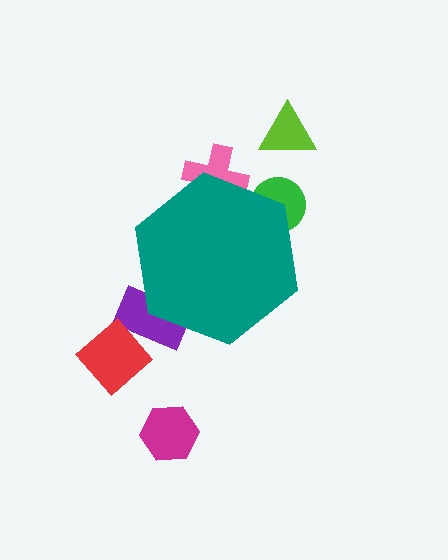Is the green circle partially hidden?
Yes, the green circle is partially hidden behind the teal hexagon.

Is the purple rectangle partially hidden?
Yes, the purple rectangle is partially hidden behind the teal hexagon.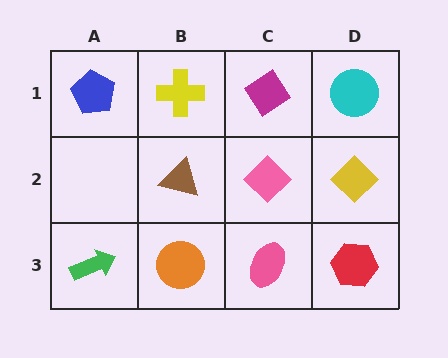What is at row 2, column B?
A brown triangle.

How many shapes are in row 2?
3 shapes.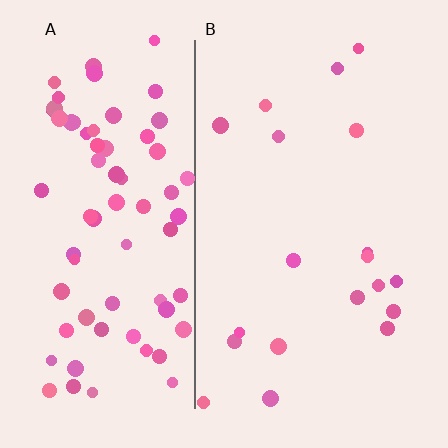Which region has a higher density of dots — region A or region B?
A (the left).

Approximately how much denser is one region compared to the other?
Approximately 3.8× — region A over region B.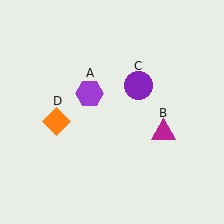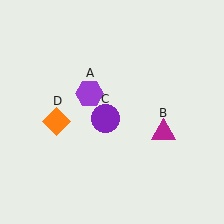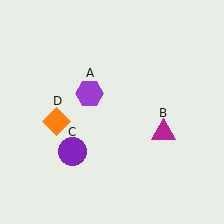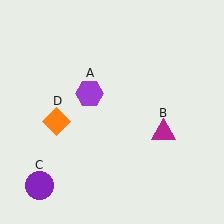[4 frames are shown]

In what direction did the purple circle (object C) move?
The purple circle (object C) moved down and to the left.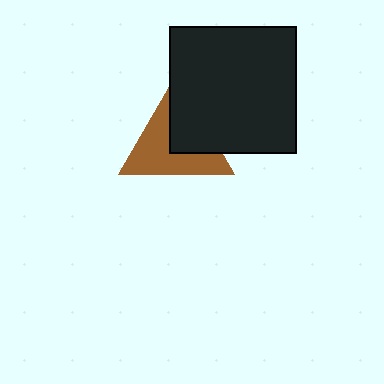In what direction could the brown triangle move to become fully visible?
The brown triangle could move toward the lower-left. That would shift it out from behind the black square entirely.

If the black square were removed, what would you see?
You would see the complete brown triangle.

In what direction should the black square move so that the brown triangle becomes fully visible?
The black square should move toward the upper-right. That is the shortest direction to clear the overlap and leave the brown triangle fully visible.